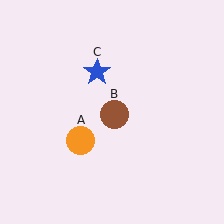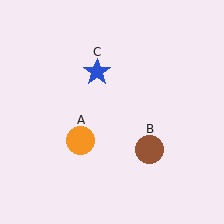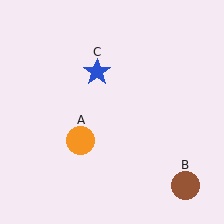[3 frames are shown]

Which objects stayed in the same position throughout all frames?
Orange circle (object A) and blue star (object C) remained stationary.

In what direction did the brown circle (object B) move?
The brown circle (object B) moved down and to the right.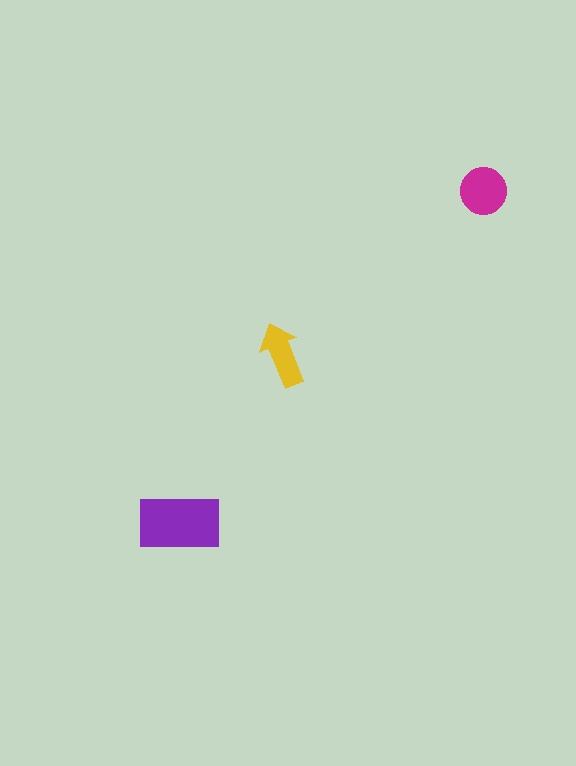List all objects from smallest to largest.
The yellow arrow, the magenta circle, the purple rectangle.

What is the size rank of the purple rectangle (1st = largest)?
1st.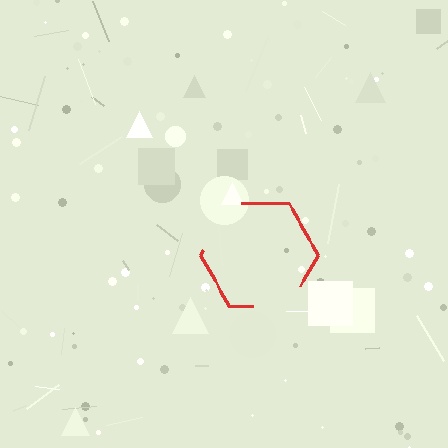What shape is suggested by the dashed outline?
The dashed outline suggests a hexagon.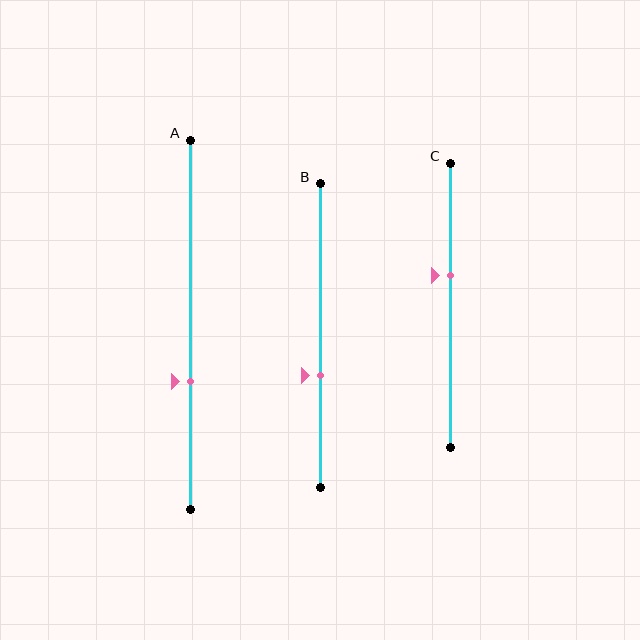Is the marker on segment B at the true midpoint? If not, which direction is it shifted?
No, the marker on segment B is shifted downward by about 13% of the segment length.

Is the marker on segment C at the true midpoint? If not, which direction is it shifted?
No, the marker on segment C is shifted upward by about 10% of the segment length.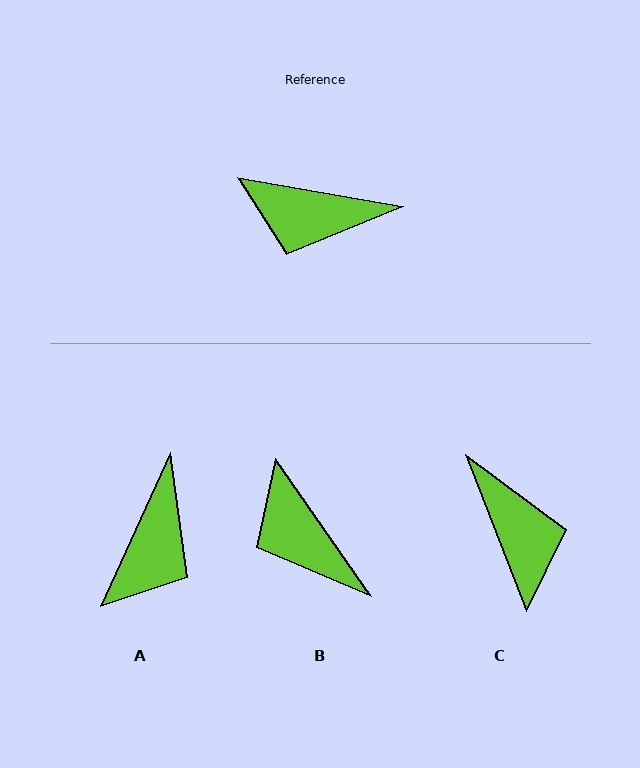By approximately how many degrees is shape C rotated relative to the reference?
Approximately 121 degrees counter-clockwise.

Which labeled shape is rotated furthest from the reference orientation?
C, about 121 degrees away.